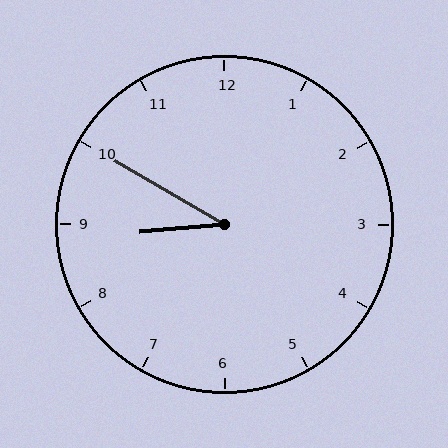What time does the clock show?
8:50.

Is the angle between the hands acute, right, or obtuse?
It is acute.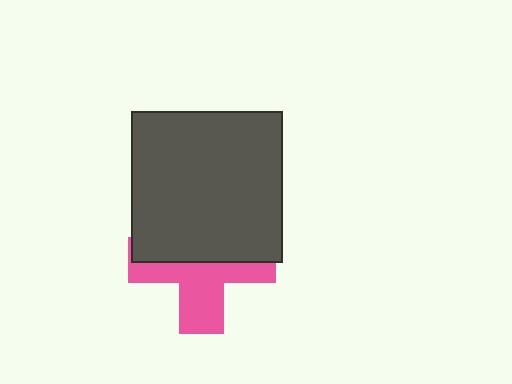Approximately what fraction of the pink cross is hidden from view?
Roughly 53% of the pink cross is hidden behind the dark gray square.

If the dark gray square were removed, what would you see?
You would see the complete pink cross.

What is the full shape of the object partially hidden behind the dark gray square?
The partially hidden object is a pink cross.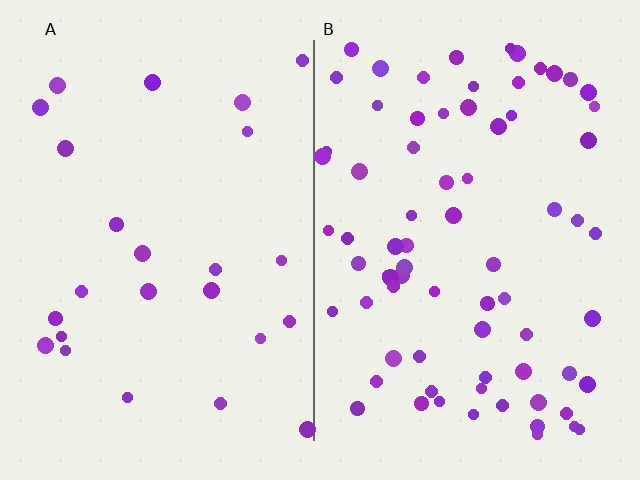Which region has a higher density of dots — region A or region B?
B (the right).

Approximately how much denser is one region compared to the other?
Approximately 2.9× — region B over region A.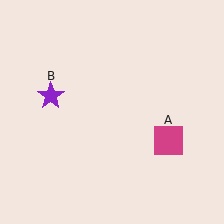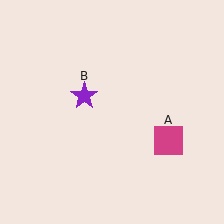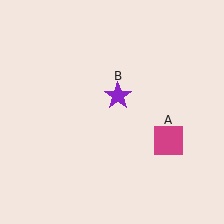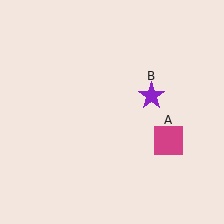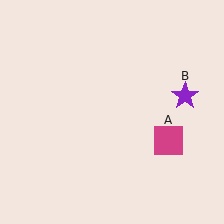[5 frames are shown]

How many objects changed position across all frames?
1 object changed position: purple star (object B).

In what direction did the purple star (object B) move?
The purple star (object B) moved right.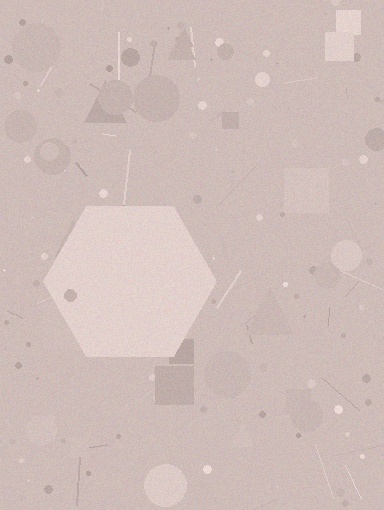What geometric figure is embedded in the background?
A hexagon is embedded in the background.